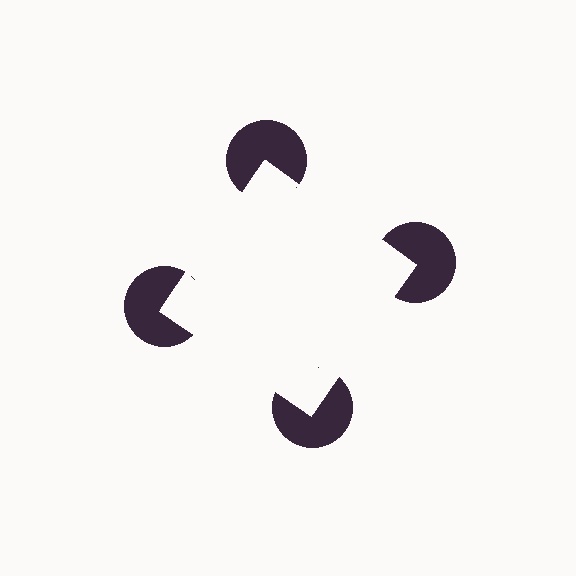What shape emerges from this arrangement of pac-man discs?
An illusory square — its edges are inferred from the aligned wedge cuts in the pac-man discs, not physically drawn.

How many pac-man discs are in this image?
There are 4 — one at each vertex of the illusory square.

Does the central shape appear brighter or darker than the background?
It typically appears slightly brighter than the background, even though no actual brightness change is drawn.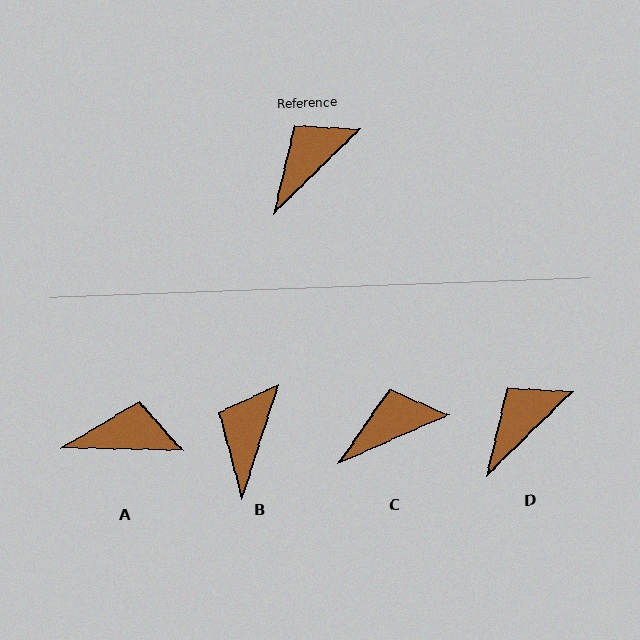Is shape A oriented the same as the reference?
No, it is off by about 46 degrees.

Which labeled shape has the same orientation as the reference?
D.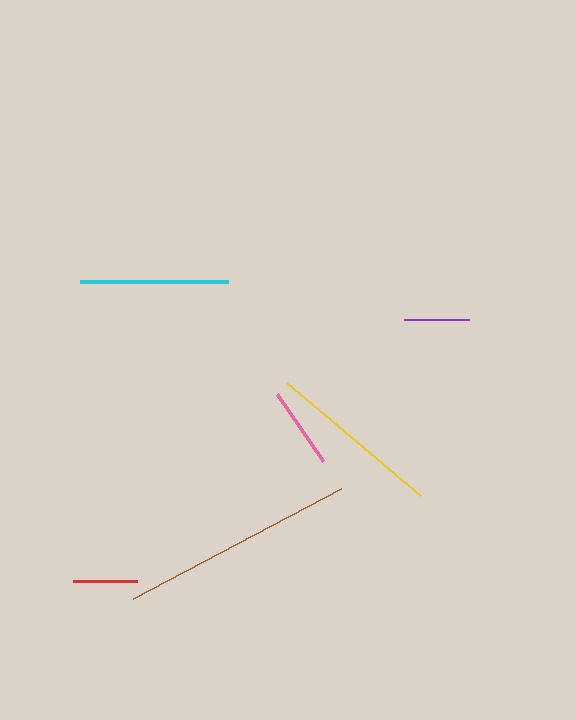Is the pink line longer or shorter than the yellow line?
The yellow line is longer than the pink line.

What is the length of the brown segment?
The brown segment is approximately 235 pixels long.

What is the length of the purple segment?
The purple segment is approximately 65 pixels long.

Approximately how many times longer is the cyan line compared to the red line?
The cyan line is approximately 2.3 times the length of the red line.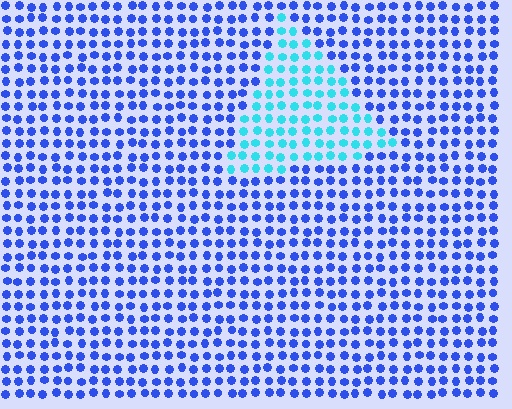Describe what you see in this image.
The image is filled with small blue elements in a uniform arrangement. A triangle-shaped region is visible where the elements are tinted to a slightly different hue, forming a subtle color boundary.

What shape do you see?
I see a triangle.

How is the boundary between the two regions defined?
The boundary is defined purely by a slight shift in hue (about 46 degrees). Spacing, size, and orientation are identical on both sides.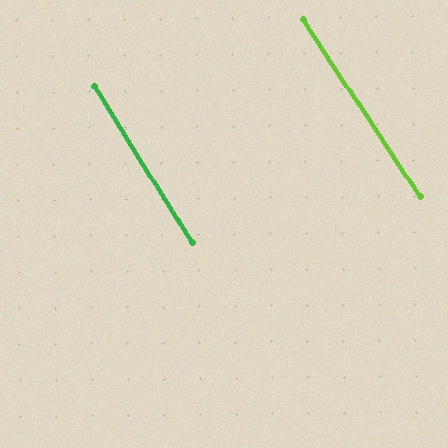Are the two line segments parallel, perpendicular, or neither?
Parallel — their directions differ by only 1.3°.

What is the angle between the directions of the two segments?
Approximately 1 degree.